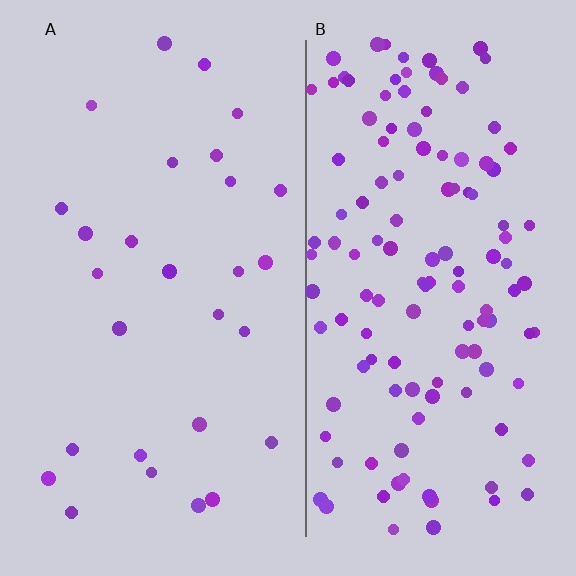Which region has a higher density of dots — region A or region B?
B (the right).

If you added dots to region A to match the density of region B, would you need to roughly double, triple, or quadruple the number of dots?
Approximately quadruple.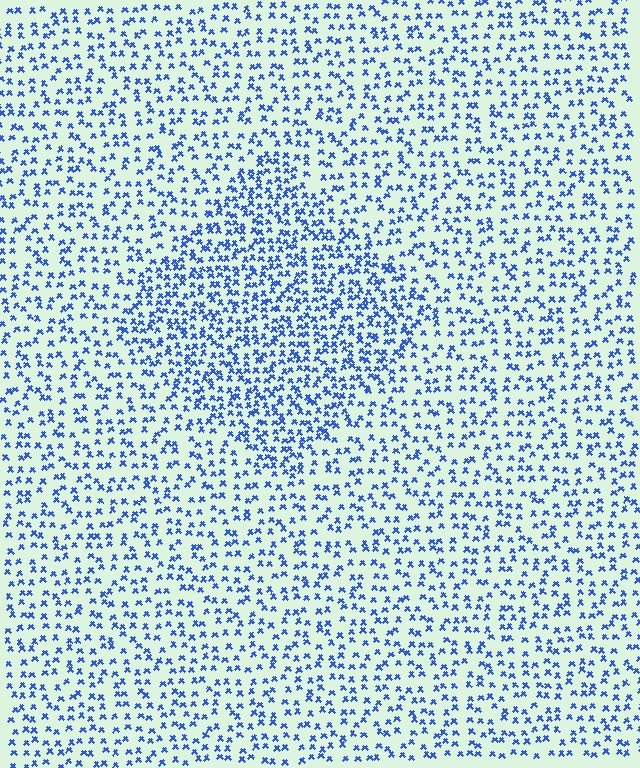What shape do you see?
I see a diamond.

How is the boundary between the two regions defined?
The boundary is defined by a change in element density (approximately 1.7x ratio). All elements are the same color, size, and shape.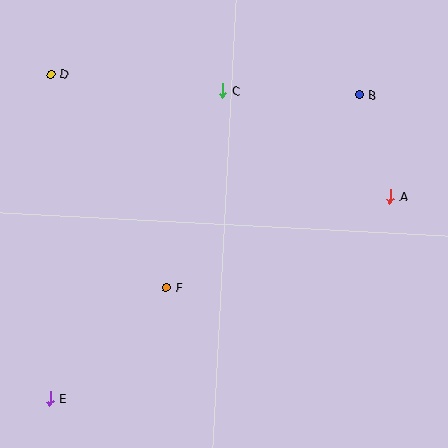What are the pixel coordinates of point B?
Point B is at (359, 95).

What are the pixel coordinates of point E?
Point E is at (50, 398).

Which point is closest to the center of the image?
Point F at (166, 287) is closest to the center.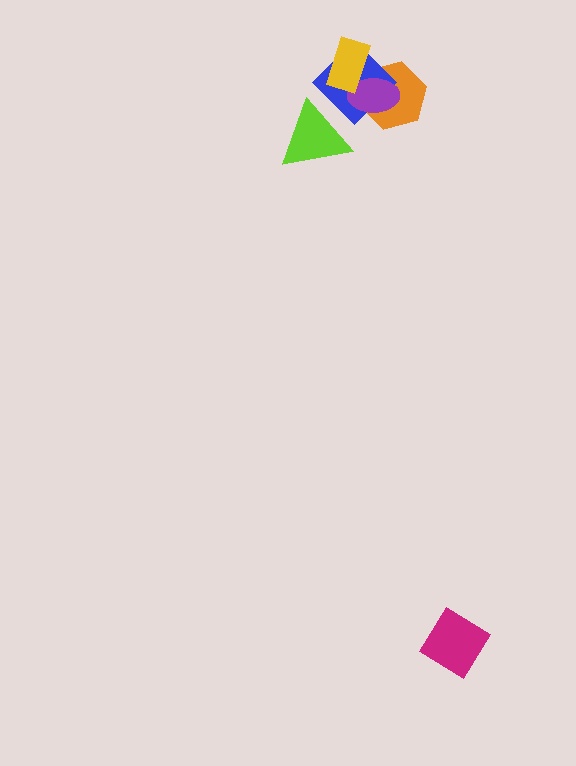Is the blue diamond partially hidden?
Yes, it is partially covered by another shape.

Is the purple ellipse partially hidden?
Yes, it is partially covered by another shape.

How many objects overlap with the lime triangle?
1 object overlaps with the lime triangle.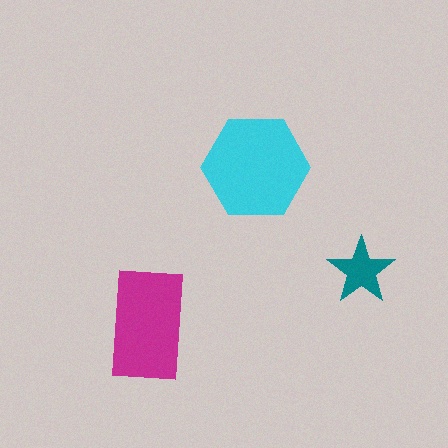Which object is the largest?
The cyan hexagon.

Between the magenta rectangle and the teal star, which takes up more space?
The magenta rectangle.